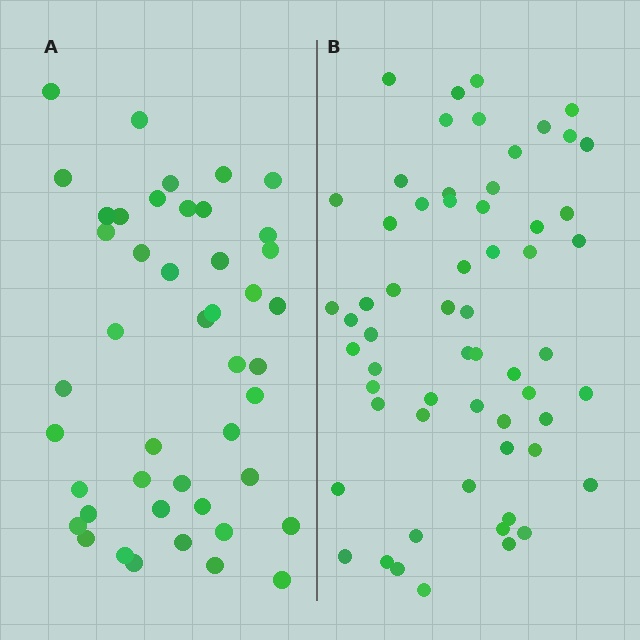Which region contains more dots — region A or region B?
Region B (the right region) has more dots.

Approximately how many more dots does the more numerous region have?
Region B has approximately 15 more dots than region A.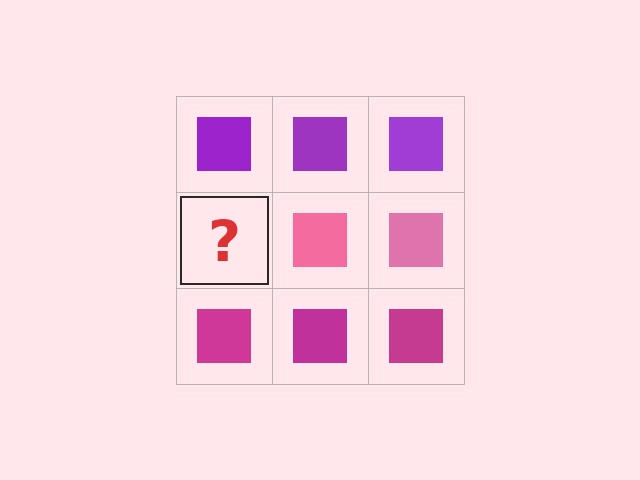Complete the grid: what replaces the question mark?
The question mark should be replaced with a pink square.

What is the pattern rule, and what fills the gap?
The rule is that each row has a consistent color. The gap should be filled with a pink square.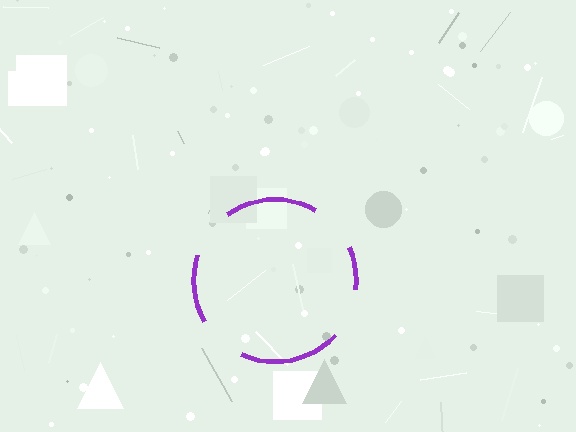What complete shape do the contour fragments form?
The contour fragments form a circle.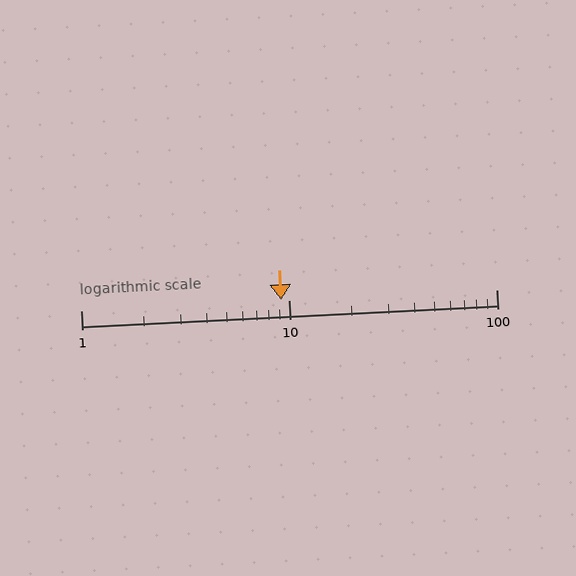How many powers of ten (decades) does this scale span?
The scale spans 2 decades, from 1 to 100.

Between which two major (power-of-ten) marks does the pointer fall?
The pointer is between 1 and 10.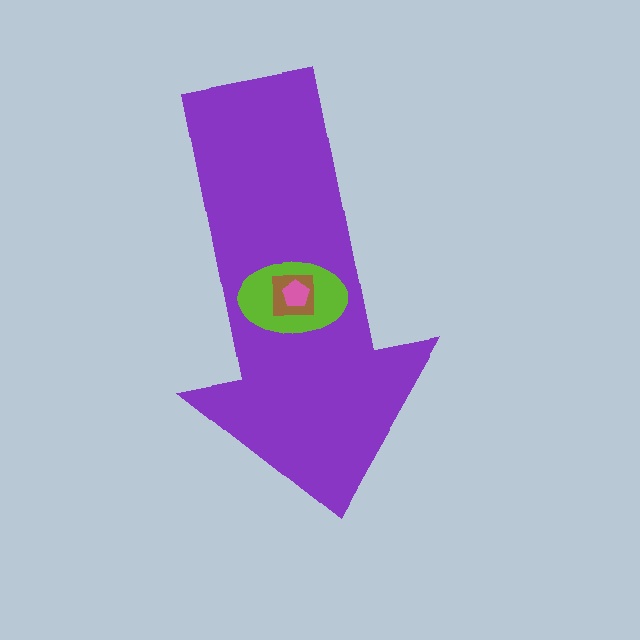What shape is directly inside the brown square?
The pink pentagon.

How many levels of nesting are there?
4.